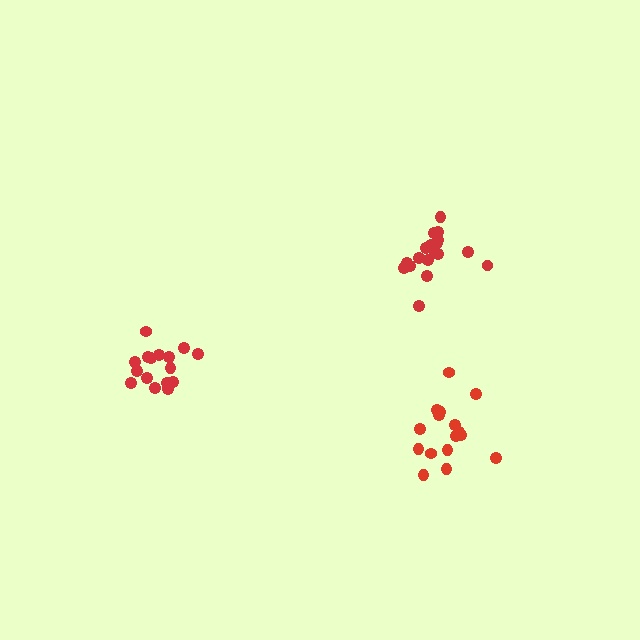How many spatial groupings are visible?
There are 3 spatial groupings.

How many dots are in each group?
Group 1: 16 dots, Group 2: 16 dots, Group 3: 18 dots (50 total).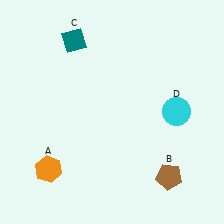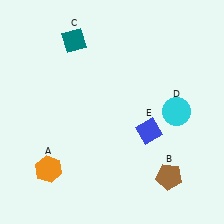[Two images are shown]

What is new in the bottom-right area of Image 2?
A blue diamond (E) was added in the bottom-right area of Image 2.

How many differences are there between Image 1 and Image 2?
There is 1 difference between the two images.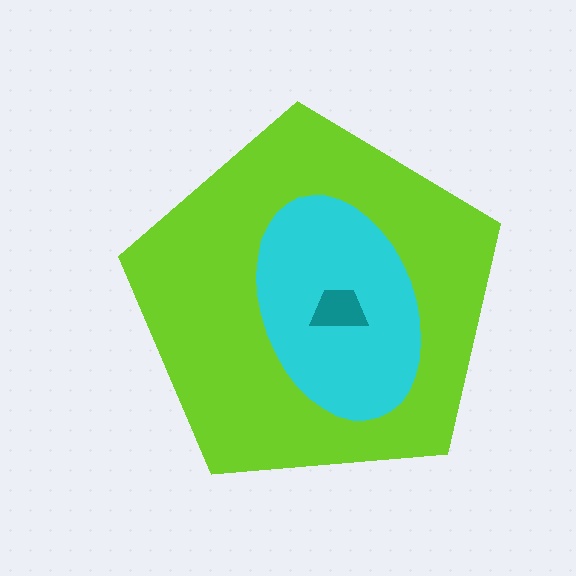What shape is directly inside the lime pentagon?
The cyan ellipse.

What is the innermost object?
The teal trapezoid.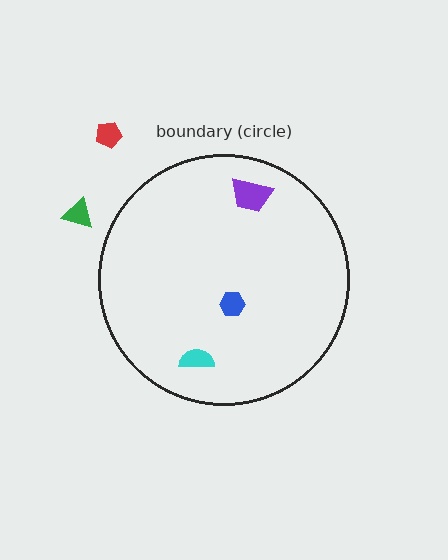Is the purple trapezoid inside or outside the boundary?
Inside.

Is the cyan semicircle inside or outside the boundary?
Inside.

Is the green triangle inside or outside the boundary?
Outside.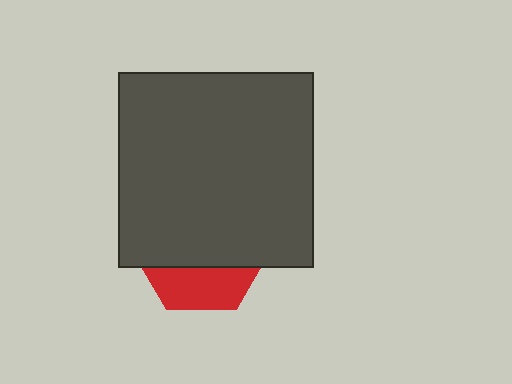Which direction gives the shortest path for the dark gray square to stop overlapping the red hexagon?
Moving up gives the shortest separation.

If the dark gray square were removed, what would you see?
You would see the complete red hexagon.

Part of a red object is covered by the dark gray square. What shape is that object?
It is a hexagon.